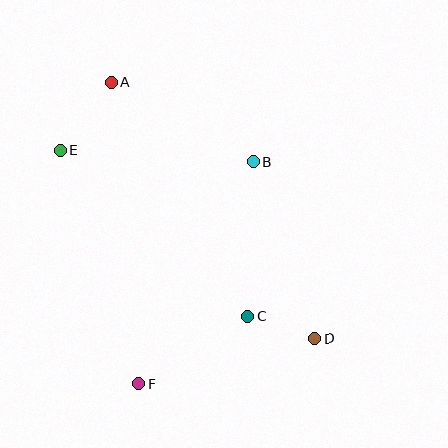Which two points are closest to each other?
Points C and D are closest to each other.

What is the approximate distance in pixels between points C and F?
The distance between C and F is approximately 129 pixels.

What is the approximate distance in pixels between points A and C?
The distance between A and C is approximately 271 pixels.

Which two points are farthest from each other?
Points A and D are farthest from each other.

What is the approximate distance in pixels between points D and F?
The distance between D and F is approximately 182 pixels.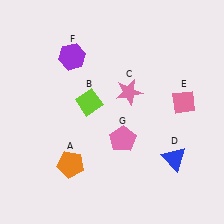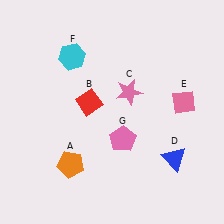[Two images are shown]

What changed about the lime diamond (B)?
In Image 1, B is lime. In Image 2, it changed to red.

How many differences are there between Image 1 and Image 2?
There are 2 differences between the two images.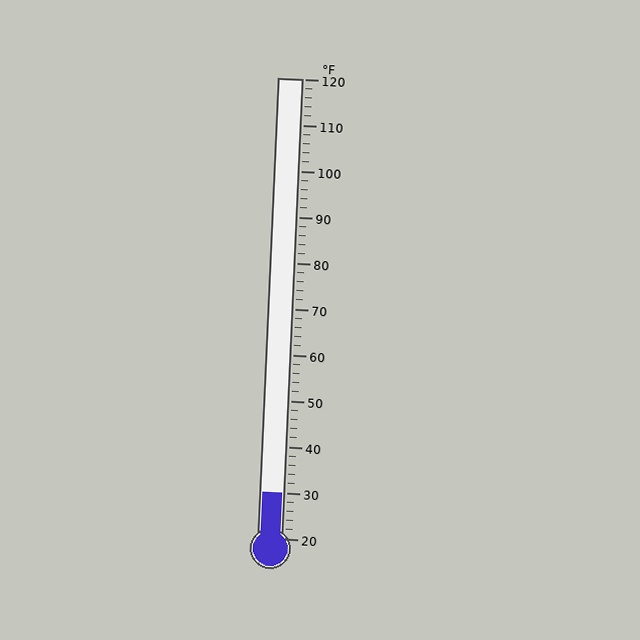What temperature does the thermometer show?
The thermometer shows approximately 30°F.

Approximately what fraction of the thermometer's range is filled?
The thermometer is filled to approximately 10% of its range.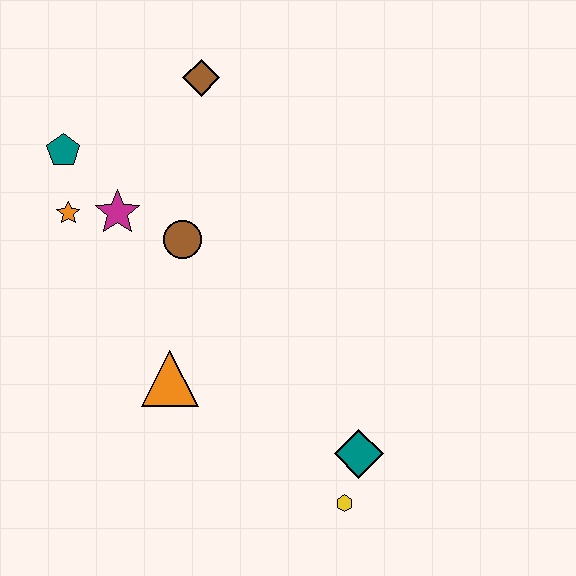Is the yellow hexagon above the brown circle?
No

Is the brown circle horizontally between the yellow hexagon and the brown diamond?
No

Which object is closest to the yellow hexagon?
The teal diamond is closest to the yellow hexagon.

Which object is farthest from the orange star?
The yellow hexagon is farthest from the orange star.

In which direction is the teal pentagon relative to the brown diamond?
The teal pentagon is to the left of the brown diamond.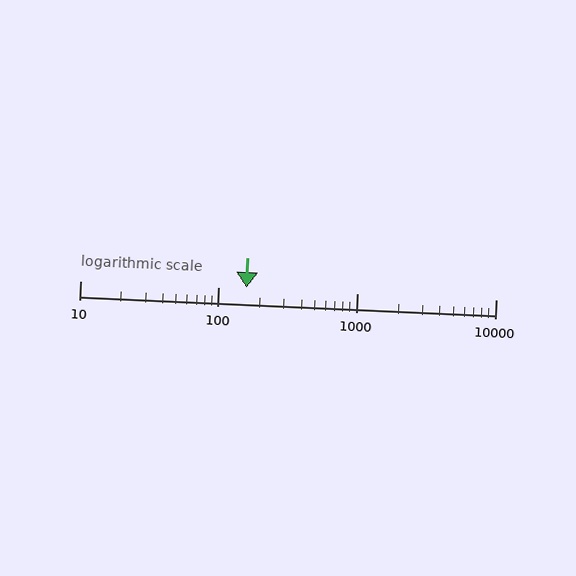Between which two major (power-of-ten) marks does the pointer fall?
The pointer is between 100 and 1000.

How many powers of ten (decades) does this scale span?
The scale spans 3 decades, from 10 to 10000.